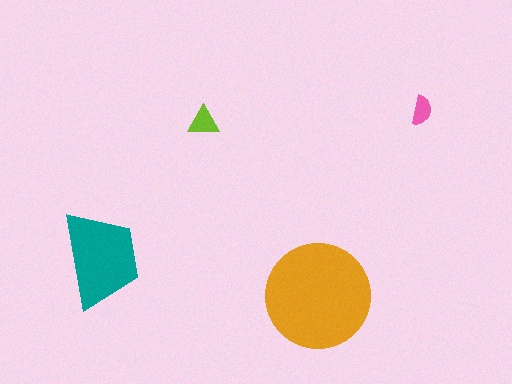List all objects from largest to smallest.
The orange circle, the teal trapezoid, the lime triangle, the pink semicircle.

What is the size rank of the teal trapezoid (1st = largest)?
2nd.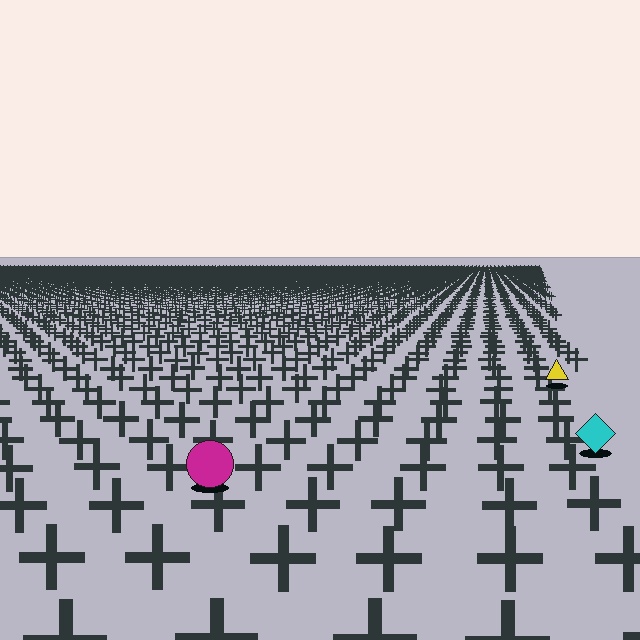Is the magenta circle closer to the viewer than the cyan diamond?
Yes. The magenta circle is closer — you can tell from the texture gradient: the ground texture is coarser near it.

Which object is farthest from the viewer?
The yellow triangle is farthest from the viewer. It appears smaller and the ground texture around it is denser.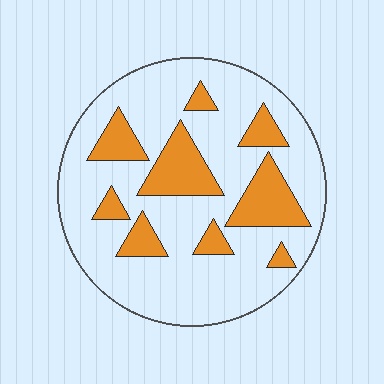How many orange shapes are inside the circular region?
9.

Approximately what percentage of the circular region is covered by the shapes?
Approximately 25%.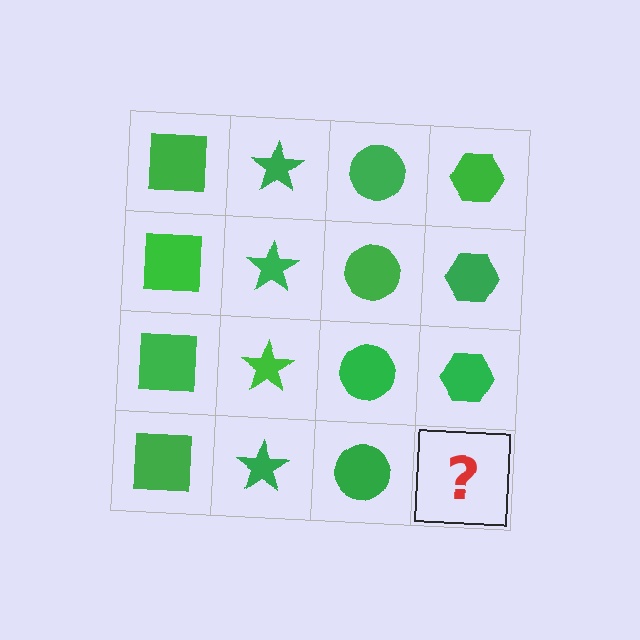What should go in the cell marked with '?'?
The missing cell should contain a green hexagon.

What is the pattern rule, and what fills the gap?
The rule is that each column has a consistent shape. The gap should be filled with a green hexagon.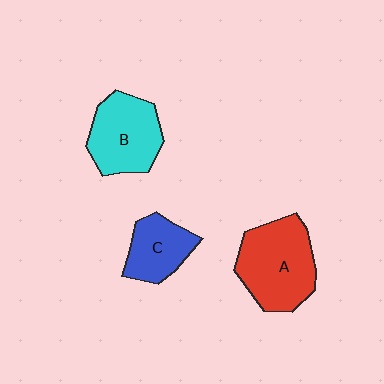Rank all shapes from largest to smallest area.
From largest to smallest: A (red), B (cyan), C (blue).